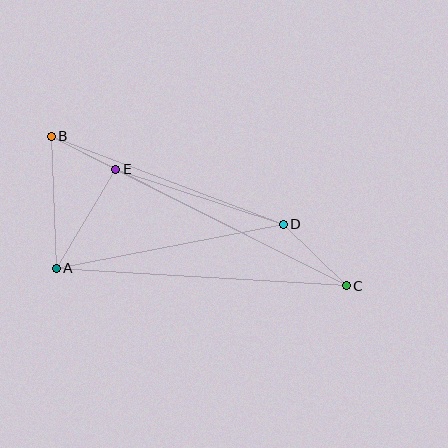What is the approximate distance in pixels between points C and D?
The distance between C and D is approximately 88 pixels.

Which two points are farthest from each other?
Points B and C are farthest from each other.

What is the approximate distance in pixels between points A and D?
The distance between A and D is approximately 231 pixels.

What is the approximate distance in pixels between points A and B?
The distance between A and B is approximately 132 pixels.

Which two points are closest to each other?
Points B and E are closest to each other.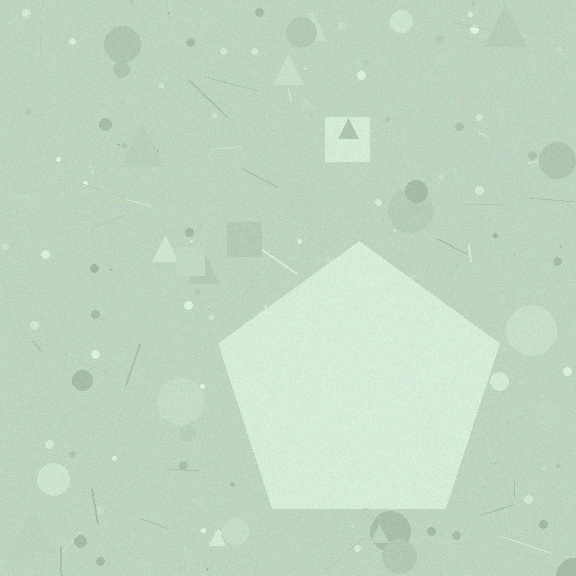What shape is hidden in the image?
A pentagon is hidden in the image.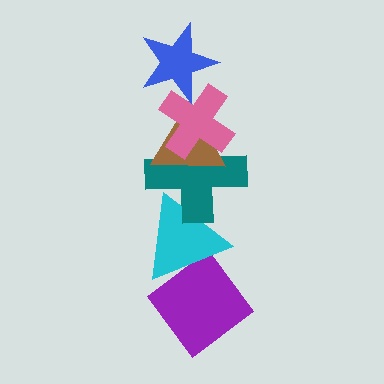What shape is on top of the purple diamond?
The cyan triangle is on top of the purple diamond.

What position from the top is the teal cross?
The teal cross is 4th from the top.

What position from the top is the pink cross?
The pink cross is 2nd from the top.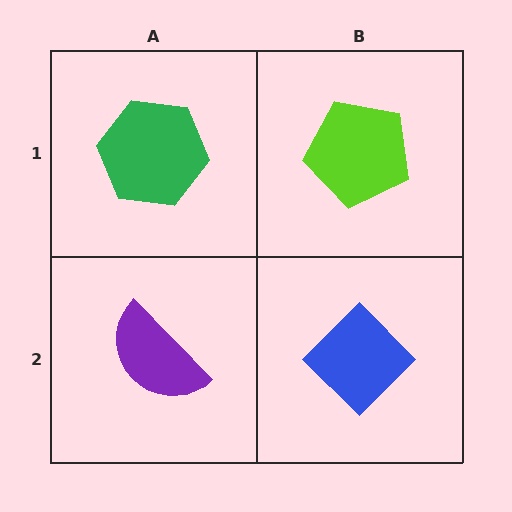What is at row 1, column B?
A lime pentagon.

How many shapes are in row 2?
2 shapes.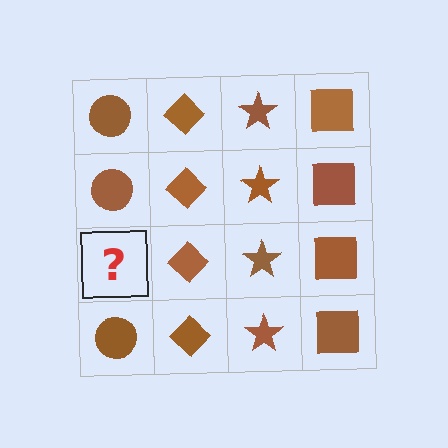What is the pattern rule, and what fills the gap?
The rule is that each column has a consistent shape. The gap should be filled with a brown circle.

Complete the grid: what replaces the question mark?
The question mark should be replaced with a brown circle.